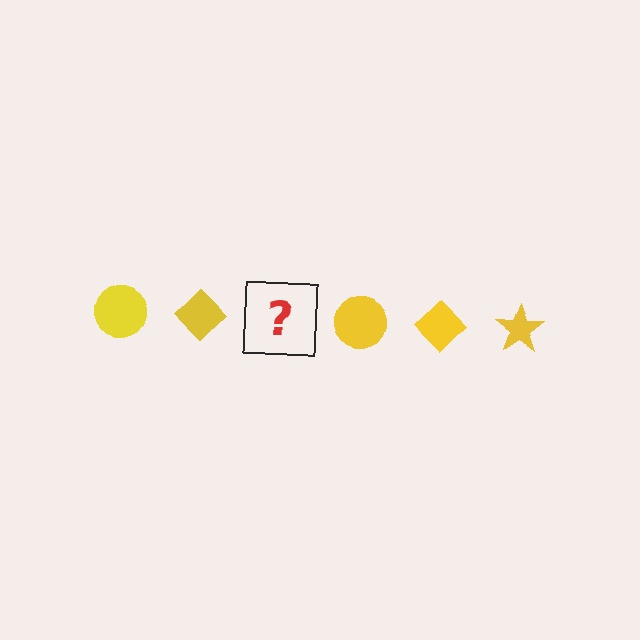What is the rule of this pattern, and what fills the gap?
The rule is that the pattern cycles through circle, diamond, star shapes in yellow. The gap should be filled with a yellow star.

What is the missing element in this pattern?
The missing element is a yellow star.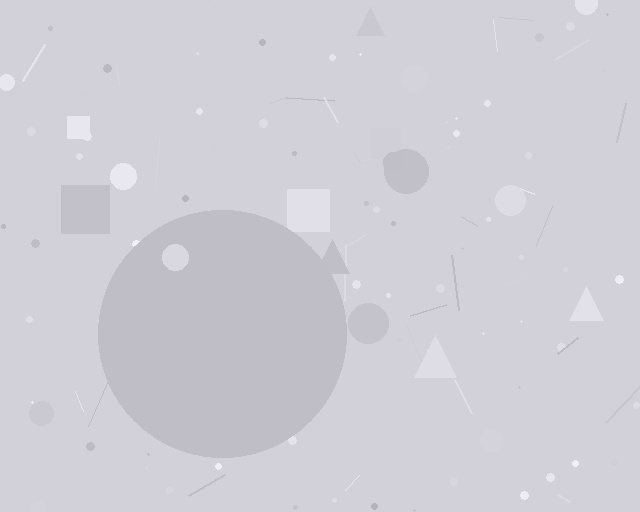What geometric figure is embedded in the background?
A circle is embedded in the background.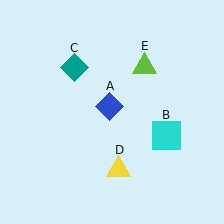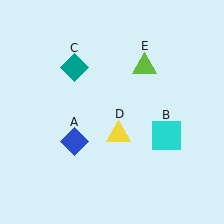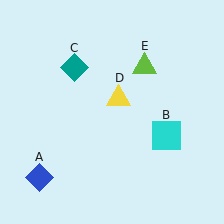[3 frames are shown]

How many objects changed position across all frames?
2 objects changed position: blue diamond (object A), yellow triangle (object D).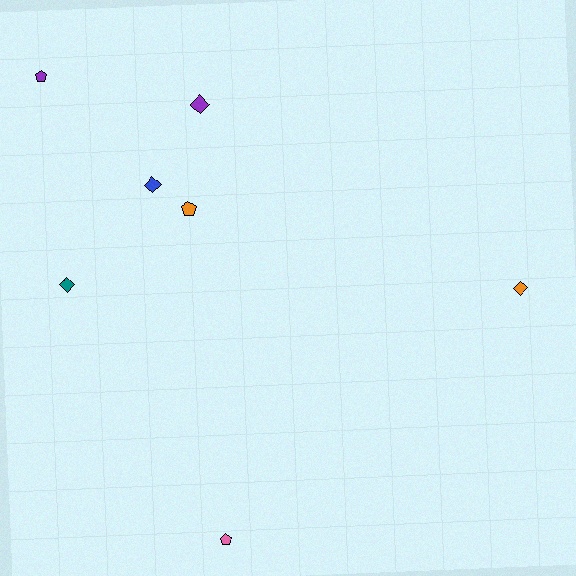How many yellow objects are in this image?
There are no yellow objects.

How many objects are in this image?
There are 7 objects.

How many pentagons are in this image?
There are 3 pentagons.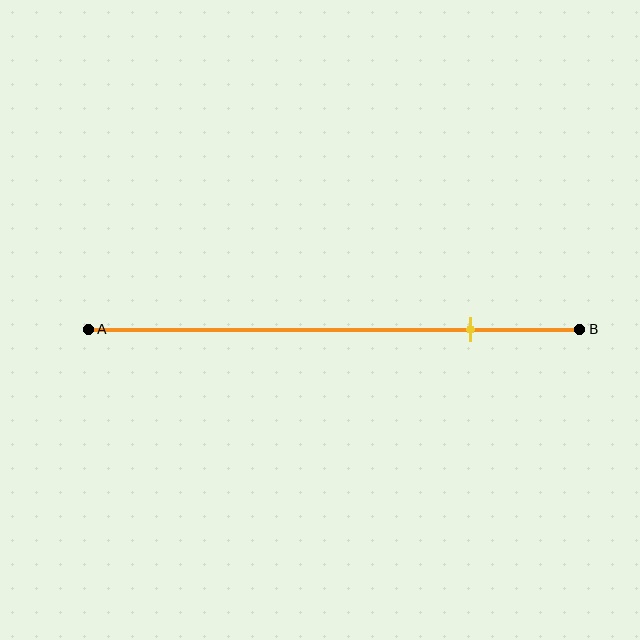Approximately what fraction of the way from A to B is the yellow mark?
The yellow mark is approximately 80% of the way from A to B.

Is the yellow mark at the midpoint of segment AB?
No, the mark is at about 80% from A, not at the 50% midpoint.